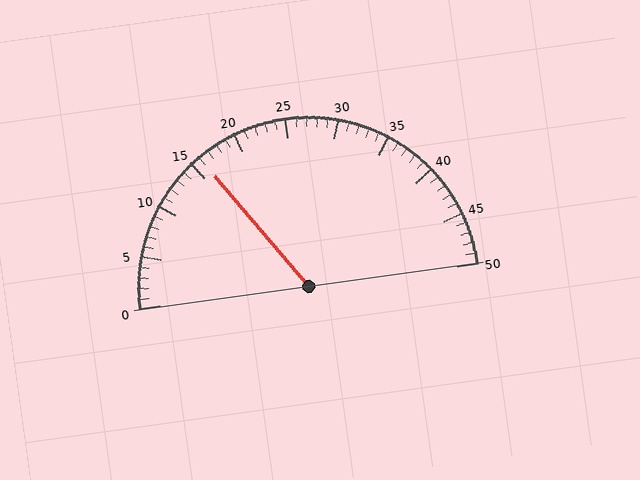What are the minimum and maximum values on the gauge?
The gauge ranges from 0 to 50.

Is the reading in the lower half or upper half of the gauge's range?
The reading is in the lower half of the range (0 to 50).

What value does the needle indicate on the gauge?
The needle indicates approximately 16.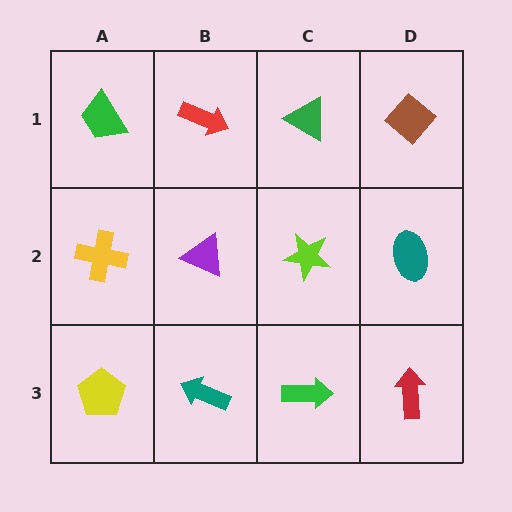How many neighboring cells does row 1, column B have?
3.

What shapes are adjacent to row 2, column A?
A green trapezoid (row 1, column A), a yellow pentagon (row 3, column A), a purple triangle (row 2, column B).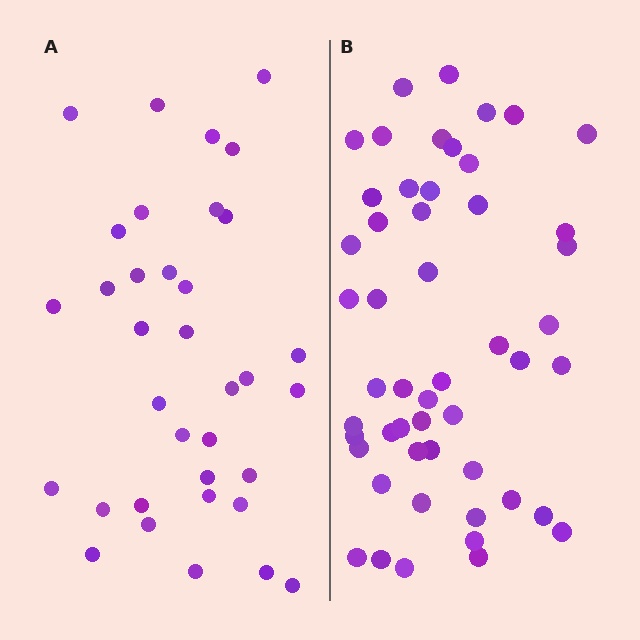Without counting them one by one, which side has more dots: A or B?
Region B (the right region) has more dots.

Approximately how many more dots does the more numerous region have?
Region B has approximately 15 more dots than region A.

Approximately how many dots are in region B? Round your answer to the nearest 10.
About 50 dots. (The exact count is 51, which rounds to 50.)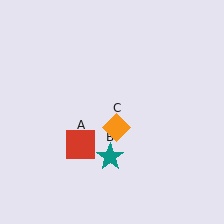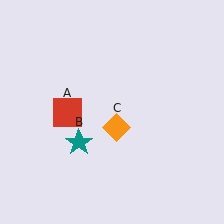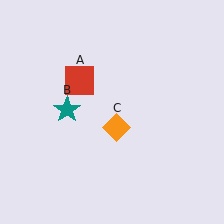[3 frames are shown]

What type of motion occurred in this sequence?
The red square (object A), teal star (object B) rotated clockwise around the center of the scene.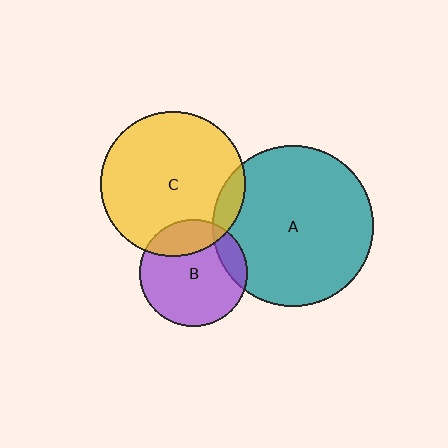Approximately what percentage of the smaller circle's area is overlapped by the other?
Approximately 10%.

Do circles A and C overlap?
Yes.